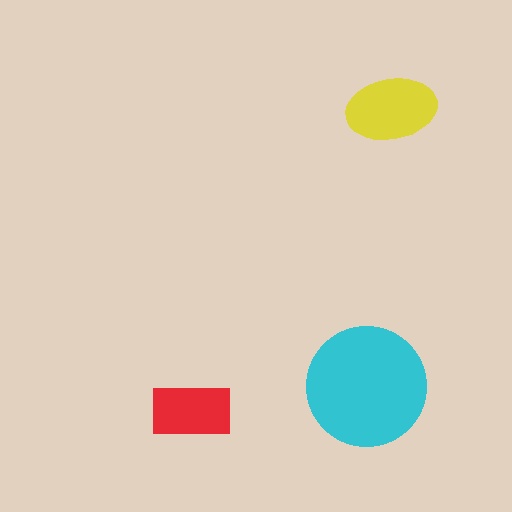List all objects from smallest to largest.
The red rectangle, the yellow ellipse, the cyan circle.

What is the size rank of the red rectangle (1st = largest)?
3rd.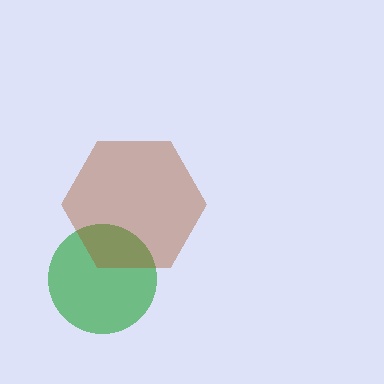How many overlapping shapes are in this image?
There are 2 overlapping shapes in the image.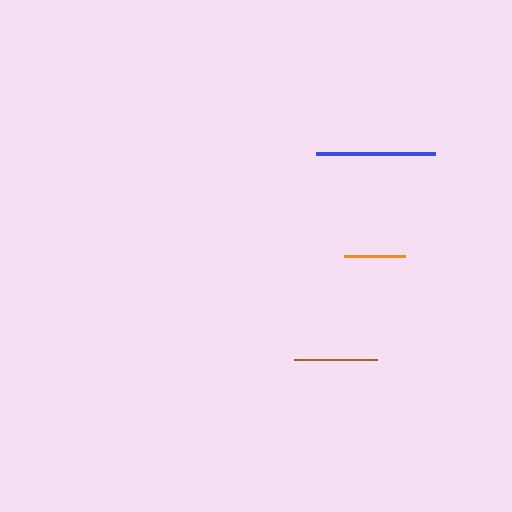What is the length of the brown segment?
The brown segment is approximately 83 pixels long.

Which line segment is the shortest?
The orange line is the shortest at approximately 61 pixels.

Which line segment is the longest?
The blue line is the longest at approximately 119 pixels.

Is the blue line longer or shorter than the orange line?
The blue line is longer than the orange line.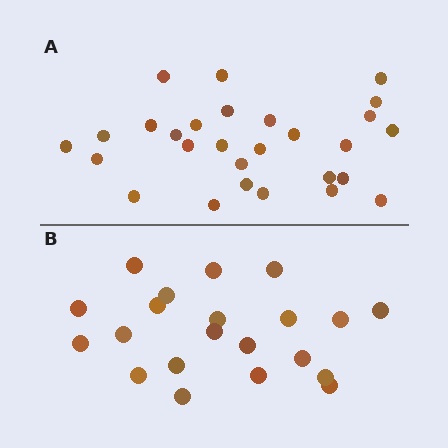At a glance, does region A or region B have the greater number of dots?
Region A (the top region) has more dots.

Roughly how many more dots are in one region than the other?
Region A has roughly 8 or so more dots than region B.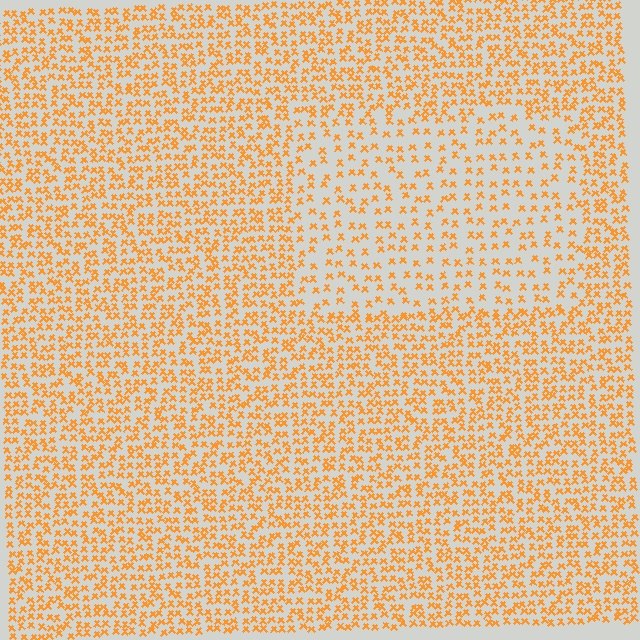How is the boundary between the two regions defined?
The boundary is defined by a change in element density (approximately 1.9x ratio). All elements are the same color, size, and shape.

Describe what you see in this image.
The image contains small orange elements arranged at two different densities. A rectangle-shaped region is visible where the elements are less densely packed than the surrounding area.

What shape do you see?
I see a rectangle.